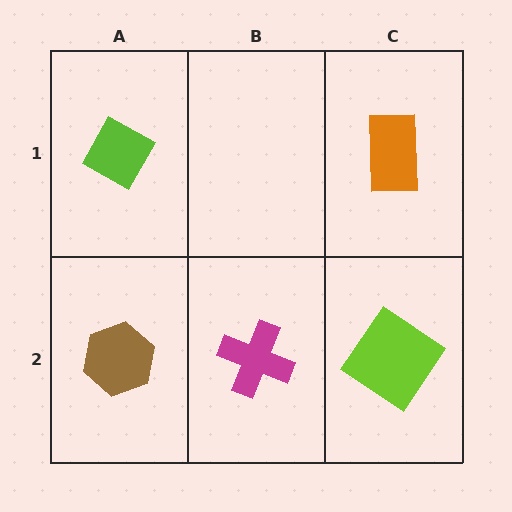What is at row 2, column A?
A brown hexagon.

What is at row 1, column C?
An orange rectangle.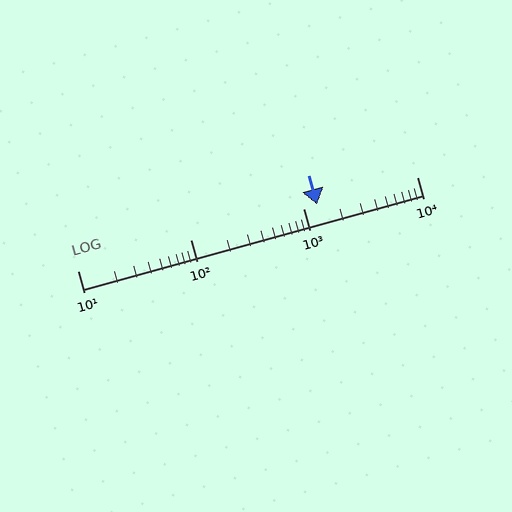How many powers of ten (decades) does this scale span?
The scale spans 3 decades, from 10 to 10000.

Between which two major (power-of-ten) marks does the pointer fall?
The pointer is between 1000 and 10000.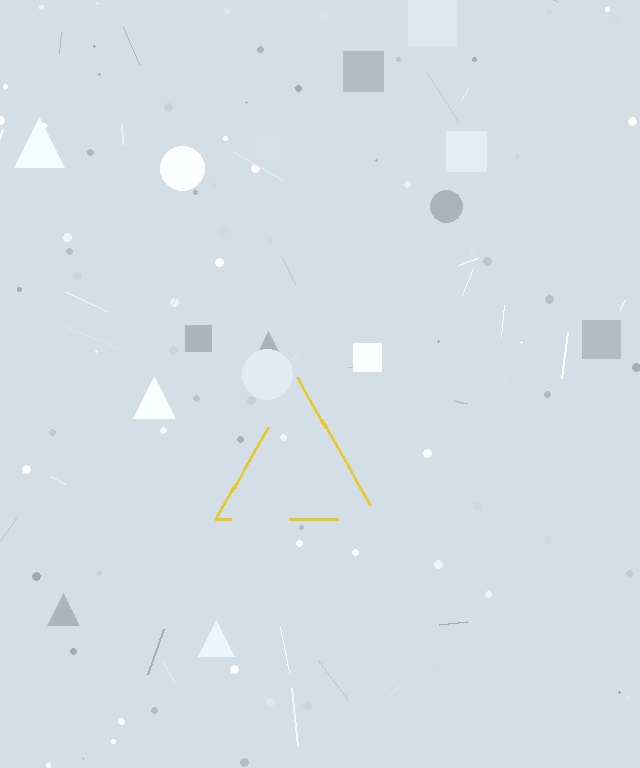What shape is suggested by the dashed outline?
The dashed outline suggests a triangle.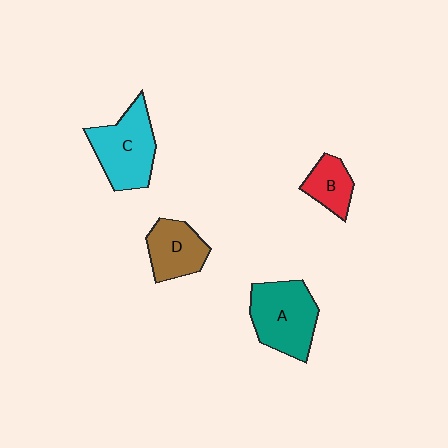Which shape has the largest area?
Shape A (teal).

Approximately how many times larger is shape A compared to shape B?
Approximately 2.0 times.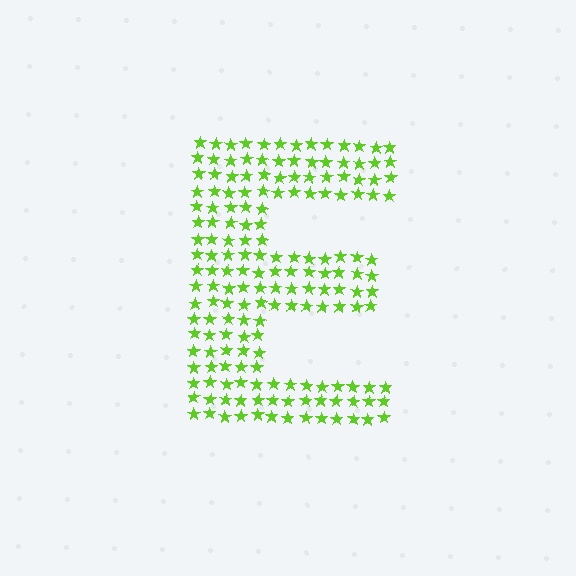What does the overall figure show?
The overall figure shows the letter E.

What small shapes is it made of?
It is made of small stars.